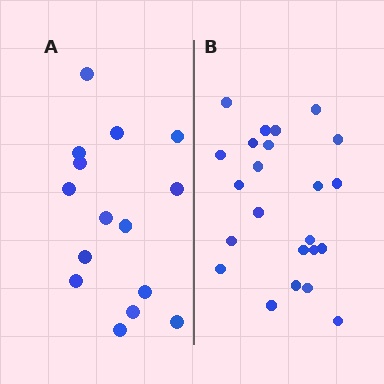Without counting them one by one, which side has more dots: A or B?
Region B (the right region) has more dots.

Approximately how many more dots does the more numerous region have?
Region B has roughly 8 or so more dots than region A.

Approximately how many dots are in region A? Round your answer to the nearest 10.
About 20 dots. (The exact count is 15, which rounds to 20.)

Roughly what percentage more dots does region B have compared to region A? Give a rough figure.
About 55% more.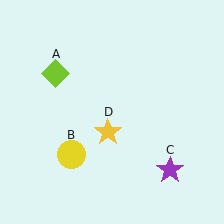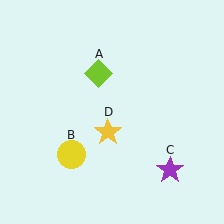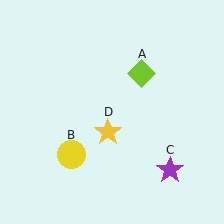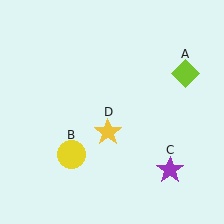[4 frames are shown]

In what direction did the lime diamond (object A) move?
The lime diamond (object A) moved right.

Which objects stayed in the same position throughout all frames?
Yellow circle (object B) and purple star (object C) and yellow star (object D) remained stationary.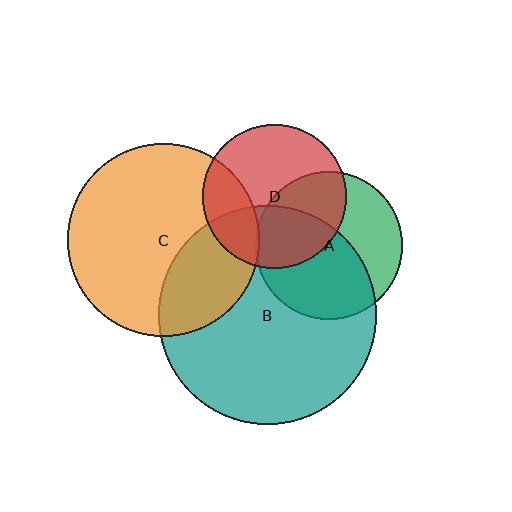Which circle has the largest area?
Circle B (teal).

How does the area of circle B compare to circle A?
Approximately 2.2 times.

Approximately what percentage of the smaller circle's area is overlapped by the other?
Approximately 5%.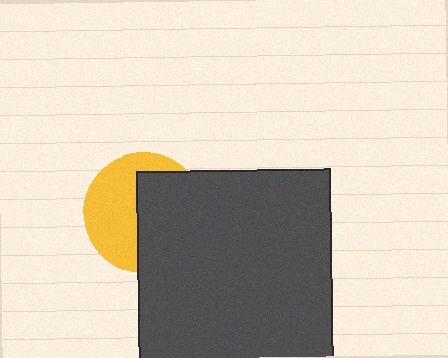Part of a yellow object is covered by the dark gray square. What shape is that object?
It is a circle.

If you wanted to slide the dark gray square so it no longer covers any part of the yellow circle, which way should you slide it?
Slide it right — that is the most direct way to separate the two shapes.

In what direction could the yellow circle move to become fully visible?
The yellow circle could move left. That would shift it out from behind the dark gray square entirely.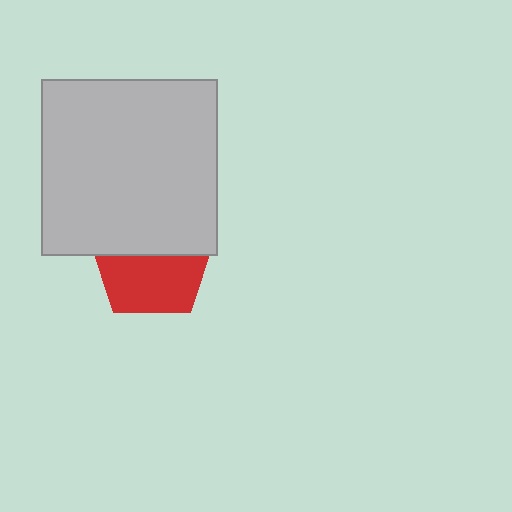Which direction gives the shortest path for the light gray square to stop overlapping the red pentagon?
Moving up gives the shortest separation.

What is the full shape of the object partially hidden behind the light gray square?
The partially hidden object is a red pentagon.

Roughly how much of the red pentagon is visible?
About half of it is visible (roughly 54%).